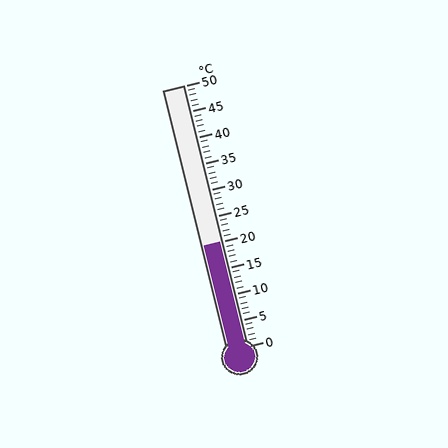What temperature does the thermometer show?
The thermometer shows approximately 20°C.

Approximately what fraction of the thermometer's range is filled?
The thermometer is filled to approximately 40% of its range.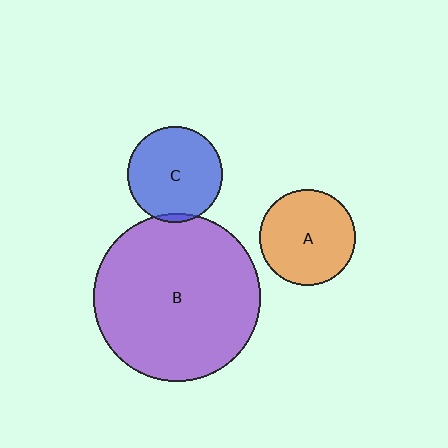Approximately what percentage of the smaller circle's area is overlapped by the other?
Approximately 5%.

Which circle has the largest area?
Circle B (purple).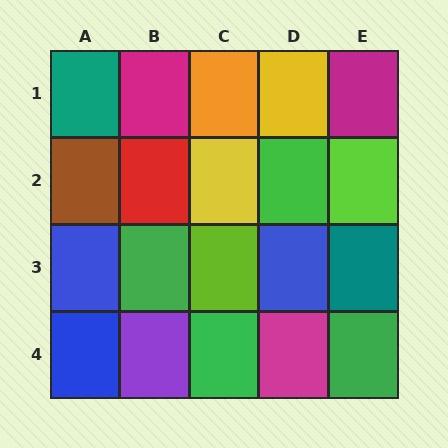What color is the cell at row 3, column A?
Blue.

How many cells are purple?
1 cell is purple.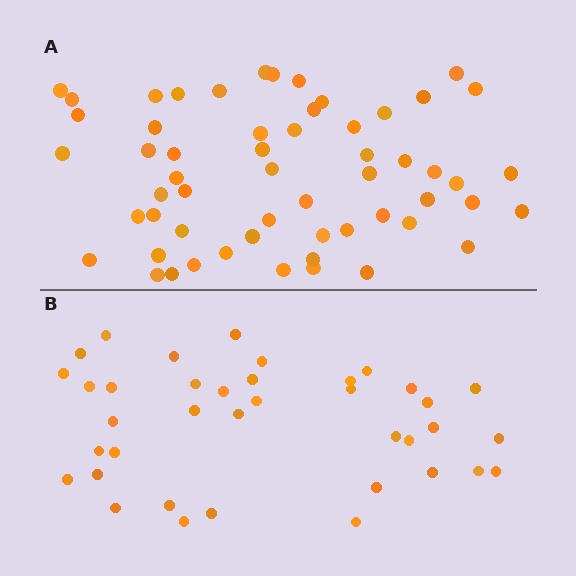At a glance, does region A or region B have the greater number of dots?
Region A (the top region) has more dots.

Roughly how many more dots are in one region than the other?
Region A has approximately 20 more dots than region B.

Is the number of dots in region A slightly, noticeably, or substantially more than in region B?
Region A has substantially more. The ratio is roughly 1.5 to 1.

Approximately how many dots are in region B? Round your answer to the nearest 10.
About 40 dots. (The exact count is 38, which rounds to 40.)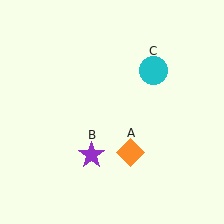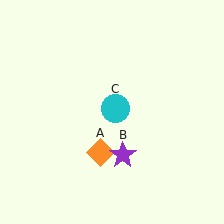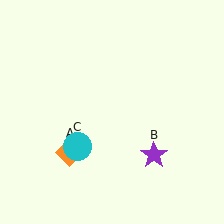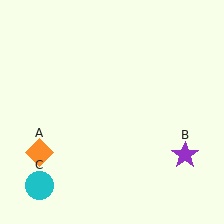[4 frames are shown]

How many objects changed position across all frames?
3 objects changed position: orange diamond (object A), purple star (object B), cyan circle (object C).